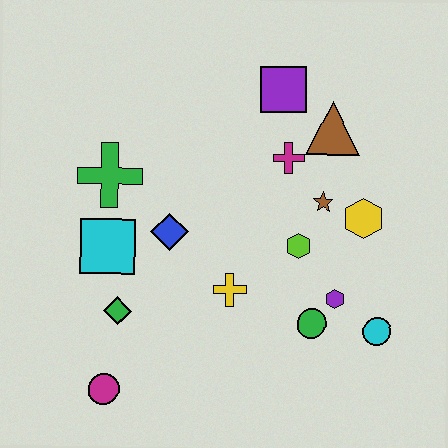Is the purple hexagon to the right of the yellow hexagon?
No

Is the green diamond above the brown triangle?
No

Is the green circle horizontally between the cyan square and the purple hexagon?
Yes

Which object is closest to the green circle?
The purple hexagon is closest to the green circle.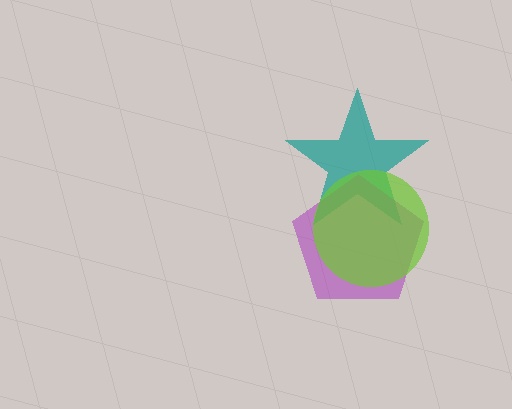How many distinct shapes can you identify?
There are 3 distinct shapes: a teal star, a purple pentagon, a lime circle.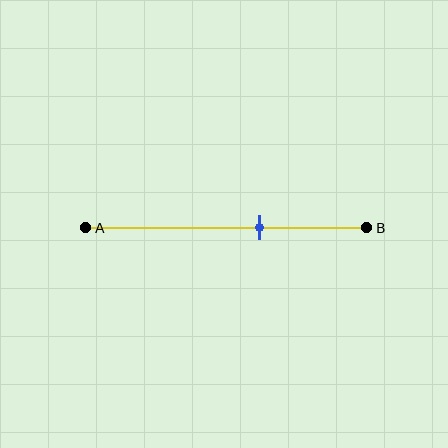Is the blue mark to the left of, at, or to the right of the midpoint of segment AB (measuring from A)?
The blue mark is to the right of the midpoint of segment AB.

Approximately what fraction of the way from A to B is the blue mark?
The blue mark is approximately 60% of the way from A to B.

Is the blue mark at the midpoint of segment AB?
No, the mark is at about 60% from A, not at the 50% midpoint.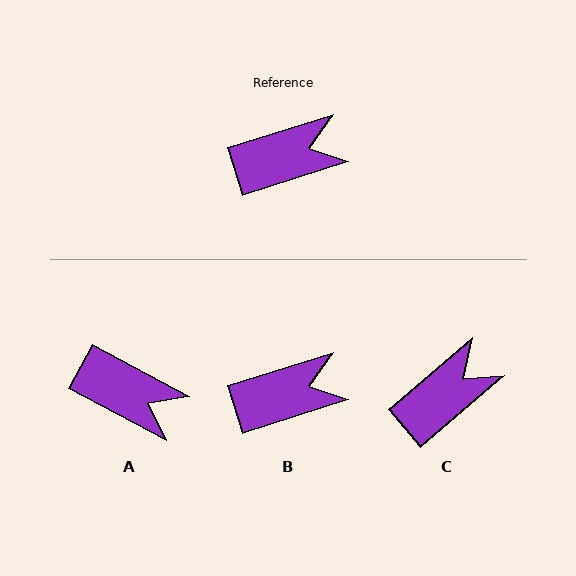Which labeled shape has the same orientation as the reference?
B.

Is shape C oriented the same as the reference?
No, it is off by about 23 degrees.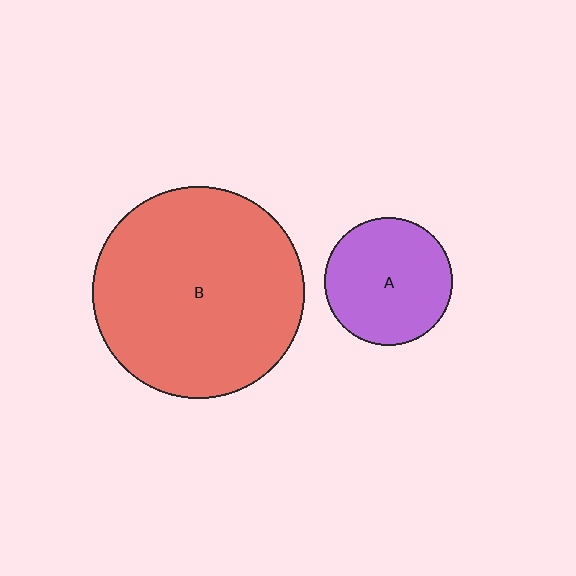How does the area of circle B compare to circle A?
Approximately 2.8 times.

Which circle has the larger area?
Circle B (red).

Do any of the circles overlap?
No, none of the circles overlap.